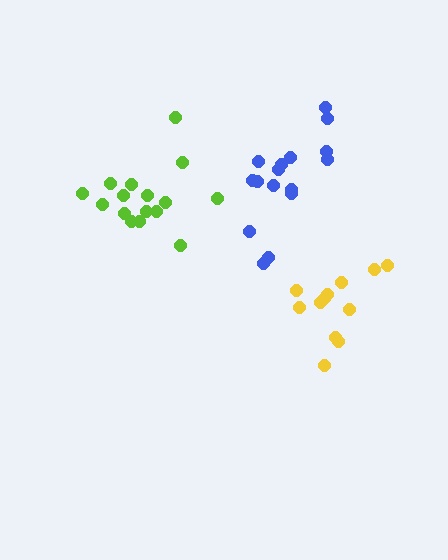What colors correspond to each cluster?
The clusters are colored: lime, yellow, blue.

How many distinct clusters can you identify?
There are 3 distinct clusters.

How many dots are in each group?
Group 1: 16 dots, Group 2: 12 dots, Group 3: 16 dots (44 total).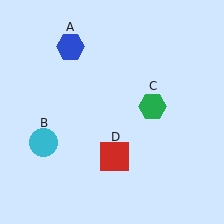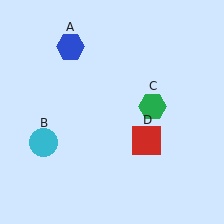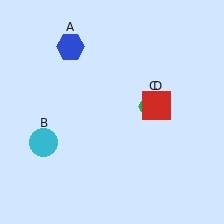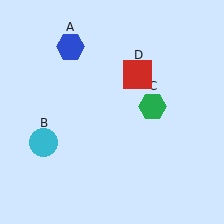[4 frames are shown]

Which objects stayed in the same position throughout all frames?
Blue hexagon (object A) and cyan circle (object B) and green hexagon (object C) remained stationary.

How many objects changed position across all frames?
1 object changed position: red square (object D).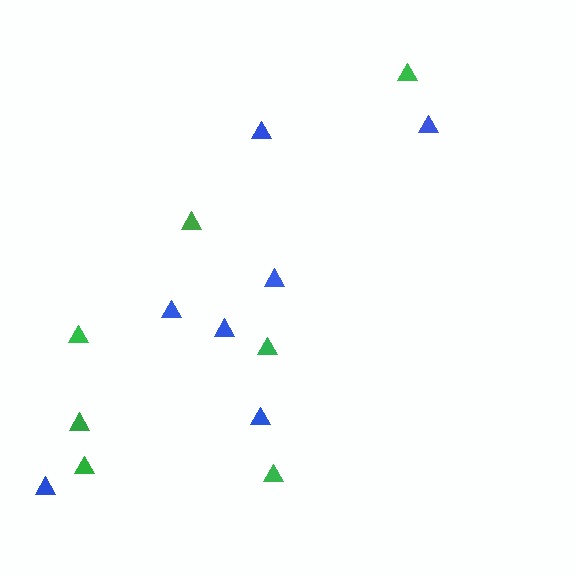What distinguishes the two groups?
There are 2 groups: one group of green triangles (7) and one group of blue triangles (7).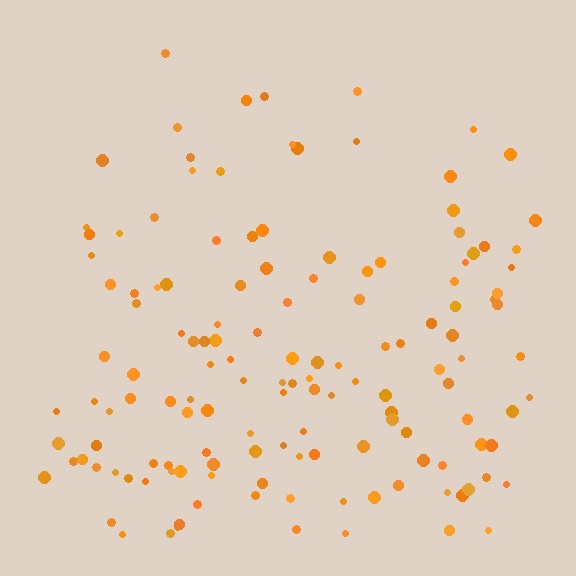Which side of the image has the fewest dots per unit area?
The top.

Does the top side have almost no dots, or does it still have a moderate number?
Still a moderate number, just noticeably fewer than the bottom.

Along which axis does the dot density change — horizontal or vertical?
Vertical.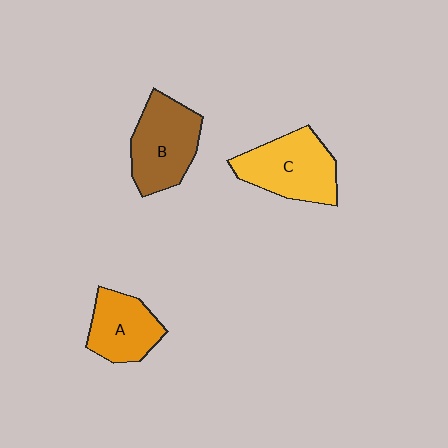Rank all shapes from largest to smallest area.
From largest to smallest: C (yellow), B (brown), A (orange).